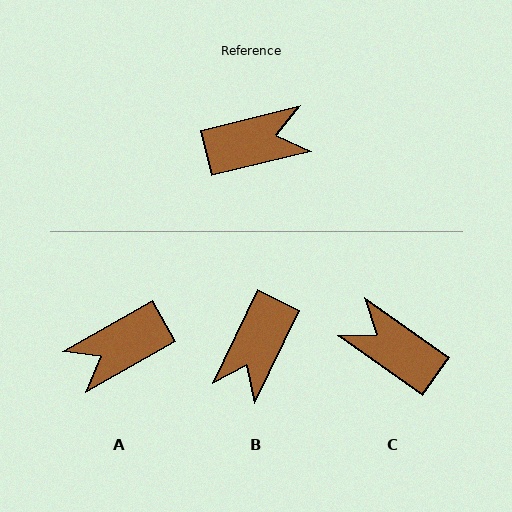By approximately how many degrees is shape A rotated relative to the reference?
Approximately 164 degrees clockwise.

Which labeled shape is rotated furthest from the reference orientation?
A, about 164 degrees away.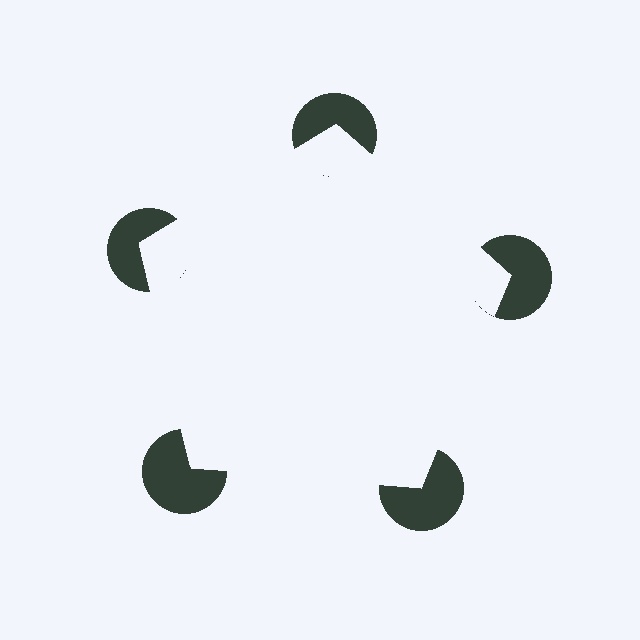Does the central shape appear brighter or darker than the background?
It typically appears slightly brighter than the background, even though no actual brightness change is drawn.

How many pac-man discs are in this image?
There are 5 — one at each vertex of the illusory pentagon.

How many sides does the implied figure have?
5 sides.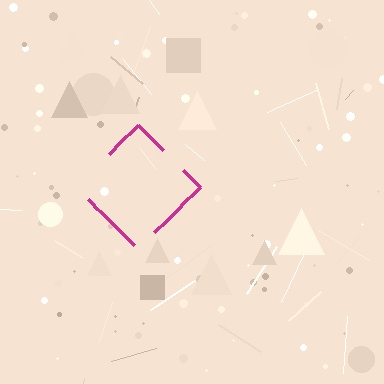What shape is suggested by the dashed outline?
The dashed outline suggests a diamond.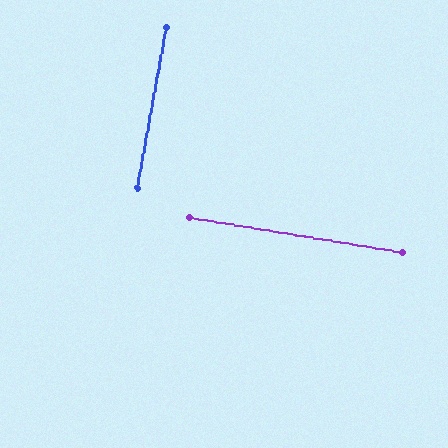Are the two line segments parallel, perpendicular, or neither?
Perpendicular — they meet at approximately 89°.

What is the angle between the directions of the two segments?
Approximately 89 degrees.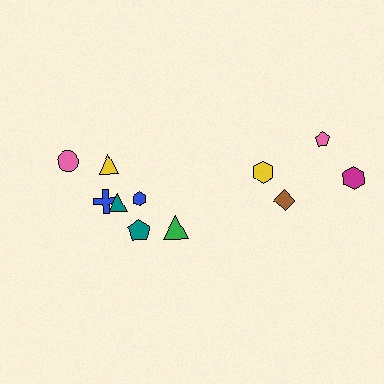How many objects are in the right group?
There are 4 objects.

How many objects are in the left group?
There are 7 objects.